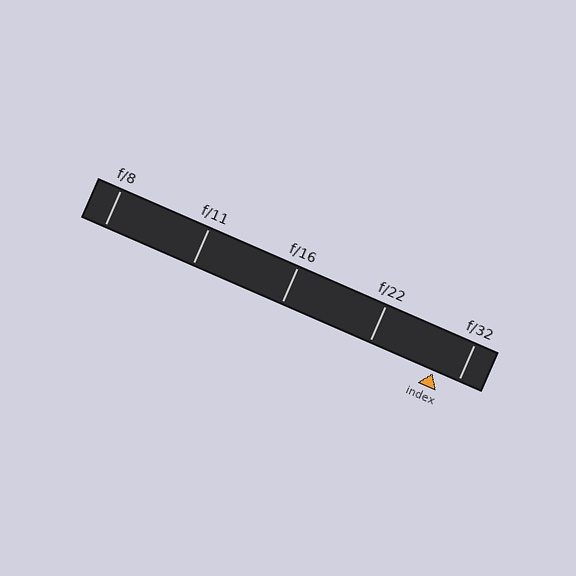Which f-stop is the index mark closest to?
The index mark is closest to f/32.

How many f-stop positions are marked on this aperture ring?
There are 5 f-stop positions marked.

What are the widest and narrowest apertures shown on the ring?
The widest aperture shown is f/8 and the narrowest is f/32.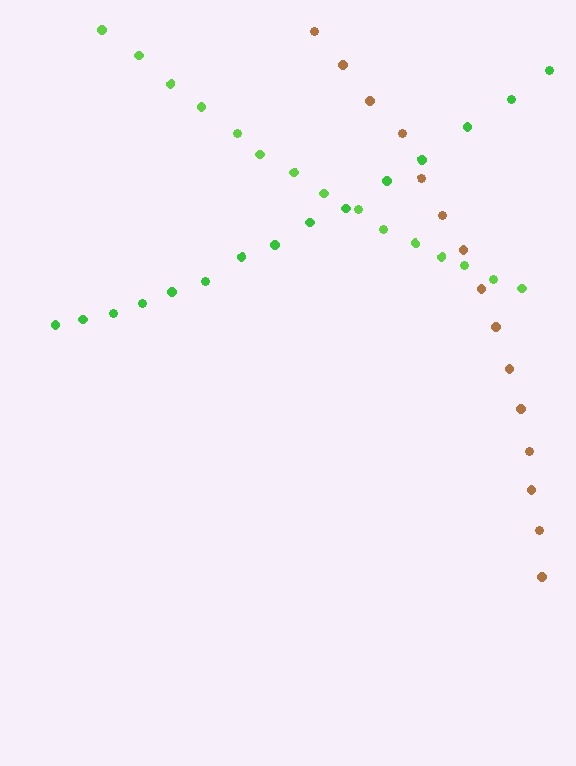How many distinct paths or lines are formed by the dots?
There are 3 distinct paths.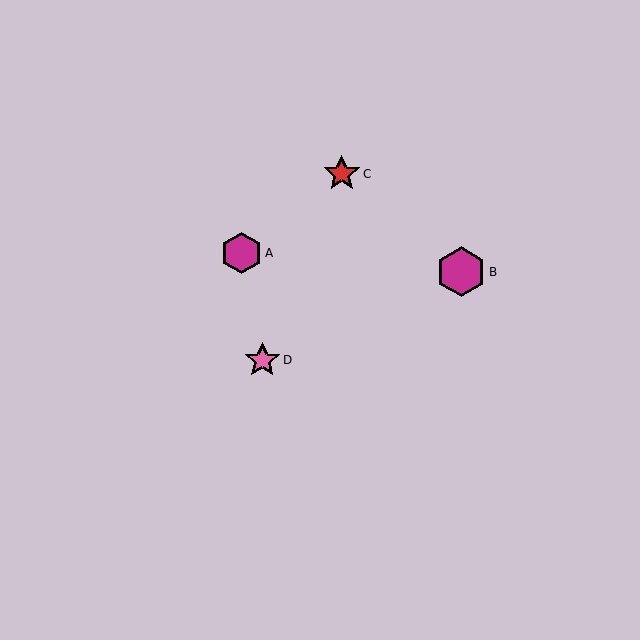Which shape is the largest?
The magenta hexagon (labeled B) is the largest.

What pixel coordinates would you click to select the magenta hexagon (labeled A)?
Click at (242, 253) to select the magenta hexagon A.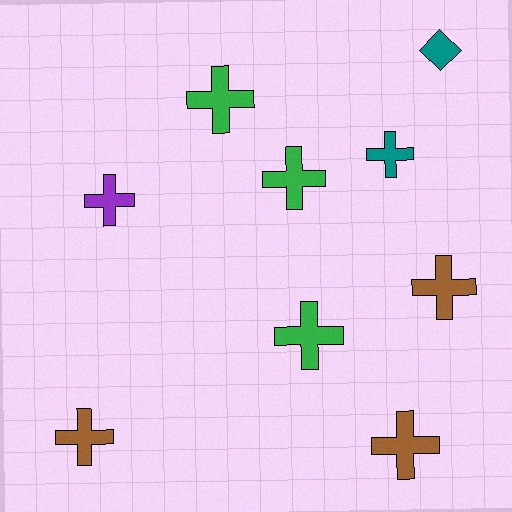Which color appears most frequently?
Green, with 3 objects.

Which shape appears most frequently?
Cross, with 8 objects.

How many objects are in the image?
There are 9 objects.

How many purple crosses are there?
There is 1 purple cross.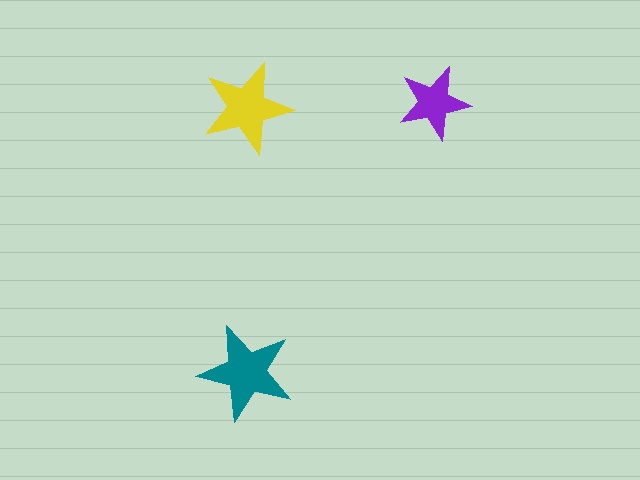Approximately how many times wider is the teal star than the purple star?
About 1.5 times wider.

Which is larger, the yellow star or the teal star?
The teal one.